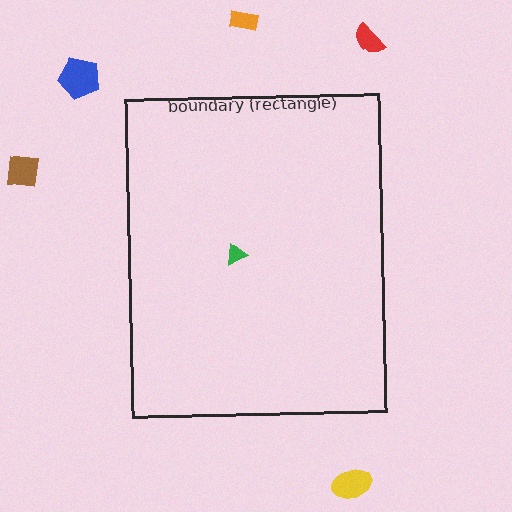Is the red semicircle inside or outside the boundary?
Outside.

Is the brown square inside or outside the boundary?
Outside.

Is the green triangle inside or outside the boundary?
Inside.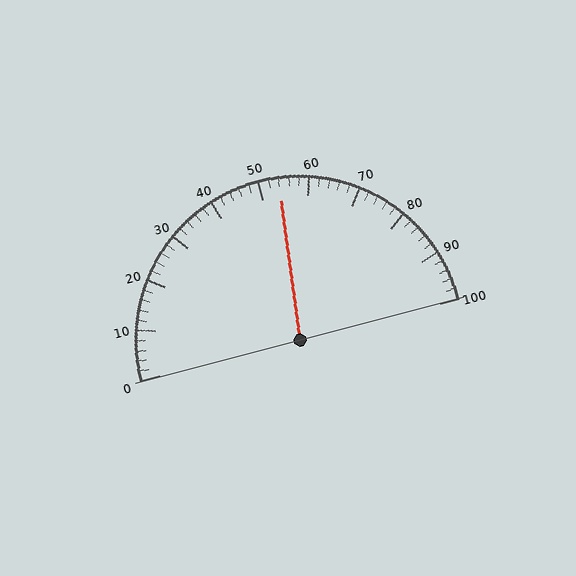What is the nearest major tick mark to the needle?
The nearest major tick mark is 50.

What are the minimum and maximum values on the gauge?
The gauge ranges from 0 to 100.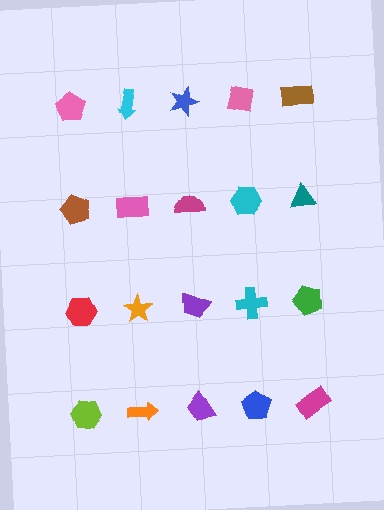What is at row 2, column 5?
A teal triangle.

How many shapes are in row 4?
5 shapes.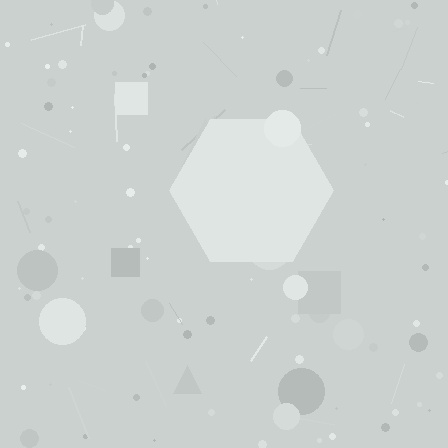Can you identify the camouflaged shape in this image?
The camouflaged shape is a hexagon.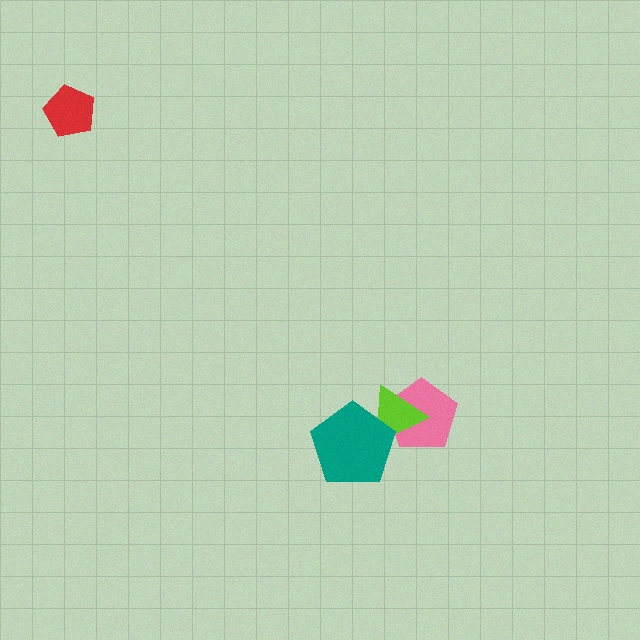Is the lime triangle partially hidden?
Yes, it is partially covered by another shape.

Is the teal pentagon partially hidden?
No, no other shape covers it.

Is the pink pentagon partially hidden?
Yes, it is partially covered by another shape.